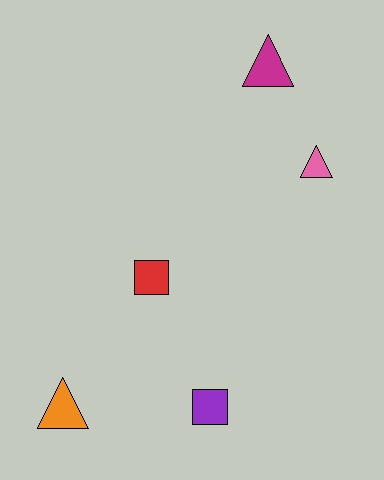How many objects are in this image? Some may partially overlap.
There are 5 objects.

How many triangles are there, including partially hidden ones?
There are 3 triangles.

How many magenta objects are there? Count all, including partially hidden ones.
There is 1 magenta object.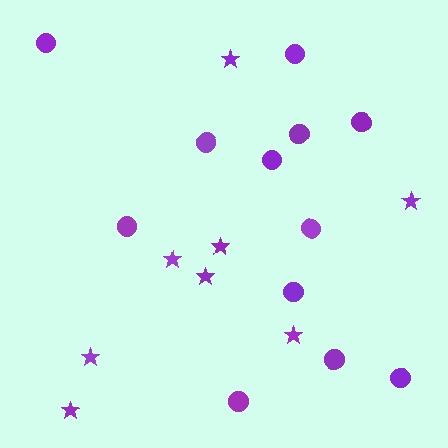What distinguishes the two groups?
There are 2 groups: one group of stars (8) and one group of circles (12).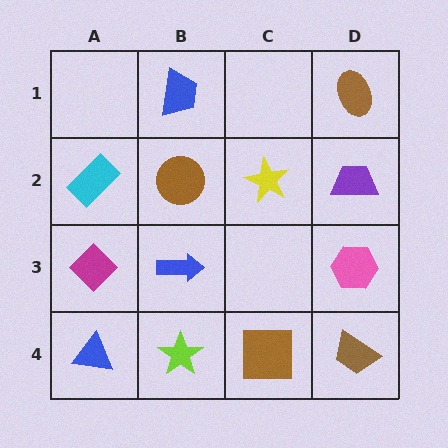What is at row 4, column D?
A brown trapezoid.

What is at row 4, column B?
A lime star.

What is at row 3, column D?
A pink hexagon.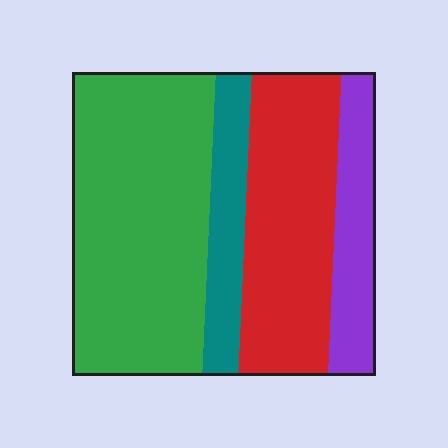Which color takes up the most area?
Green, at roughly 45%.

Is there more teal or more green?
Green.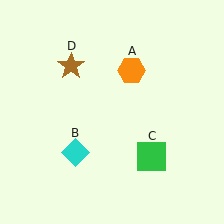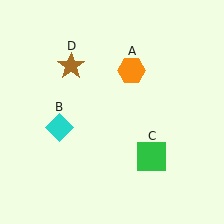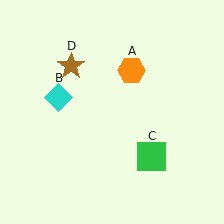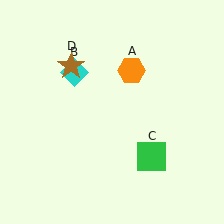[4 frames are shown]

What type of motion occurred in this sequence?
The cyan diamond (object B) rotated clockwise around the center of the scene.